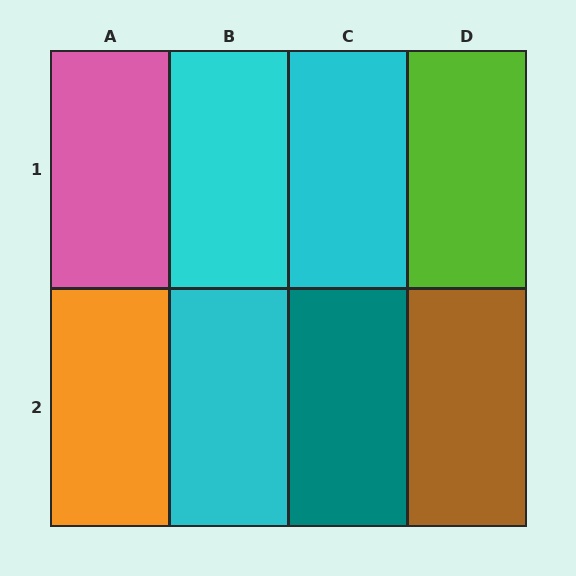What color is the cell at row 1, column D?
Lime.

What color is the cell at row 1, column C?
Cyan.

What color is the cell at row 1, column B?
Cyan.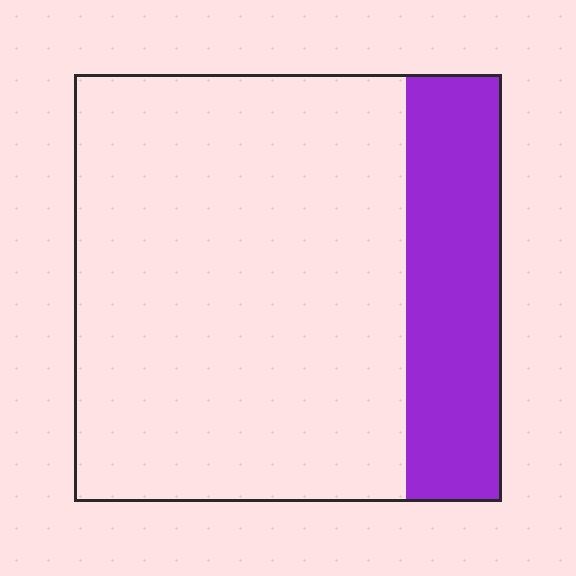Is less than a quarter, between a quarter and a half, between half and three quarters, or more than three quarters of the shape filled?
Less than a quarter.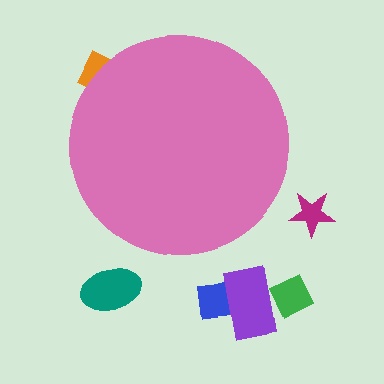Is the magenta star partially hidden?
No, the magenta star is fully visible.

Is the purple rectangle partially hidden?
No, the purple rectangle is fully visible.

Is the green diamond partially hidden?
No, the green diamond is fully visible.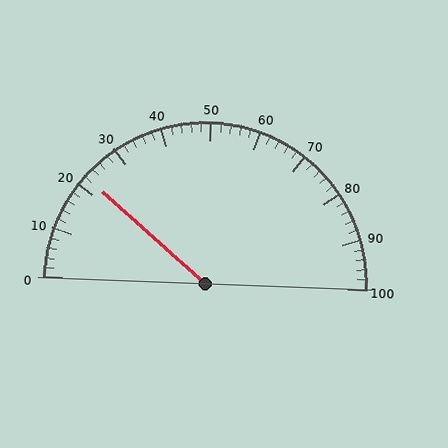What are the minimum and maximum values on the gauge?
The gauge ranges from 0 to 100.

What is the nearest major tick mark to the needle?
The nearest major tick mark is 20.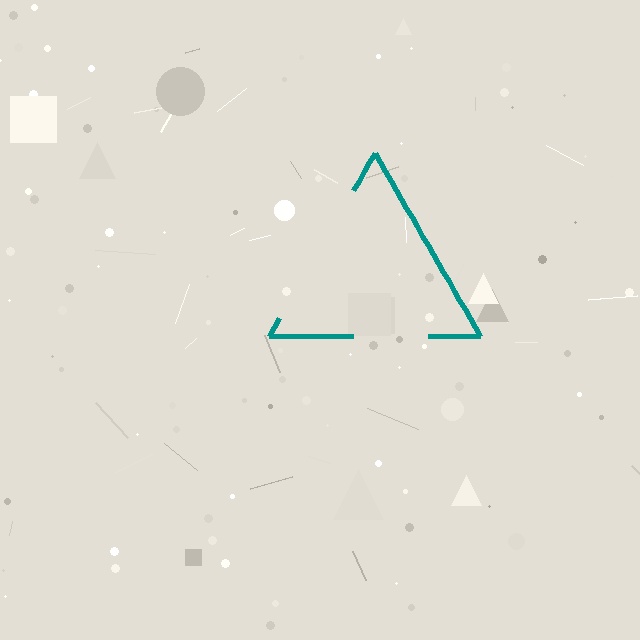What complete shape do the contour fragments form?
The contour fragments form a triangle.